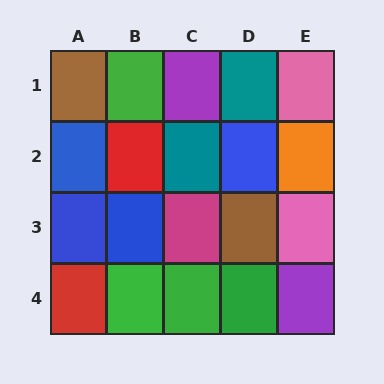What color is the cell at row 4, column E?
Purple.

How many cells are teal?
2 cells are teal.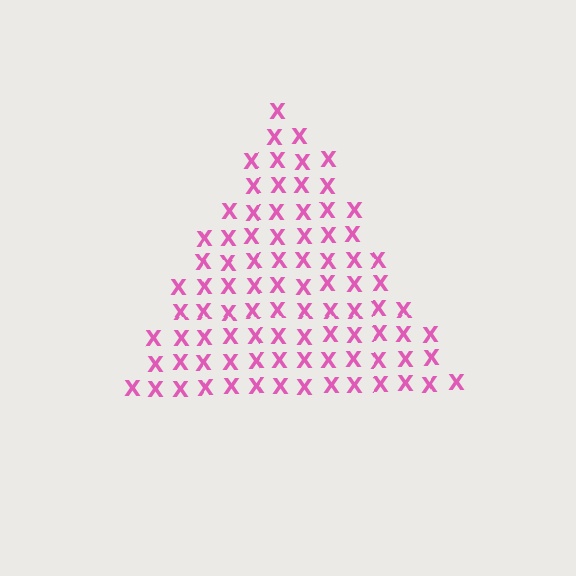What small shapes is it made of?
It is made of small letter X's.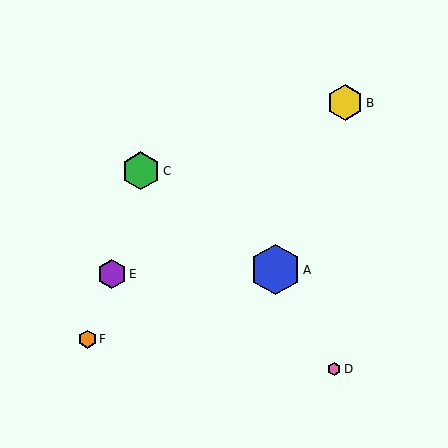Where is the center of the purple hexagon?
The center of the purple hexagon is at (112, 274).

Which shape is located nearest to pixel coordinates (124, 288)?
The purple hexagon (labeled E) at (112, 274) is nearest to that location.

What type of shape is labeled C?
Shape C is a green hexagon.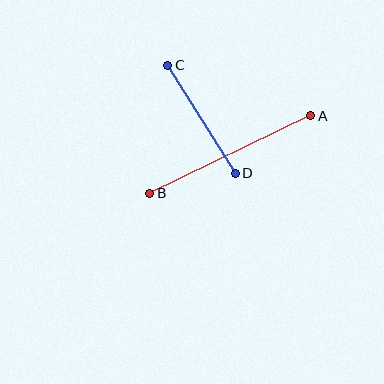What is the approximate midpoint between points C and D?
The midpoint is at approximately (202, 119) pixels.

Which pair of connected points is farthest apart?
Points A and B are farthest apart.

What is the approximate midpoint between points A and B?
The midpoint is at approximately (230, 154) pixels.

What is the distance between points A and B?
The distance is approximately 179 pixels.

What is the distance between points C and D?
The distance is approximately 127 pixels.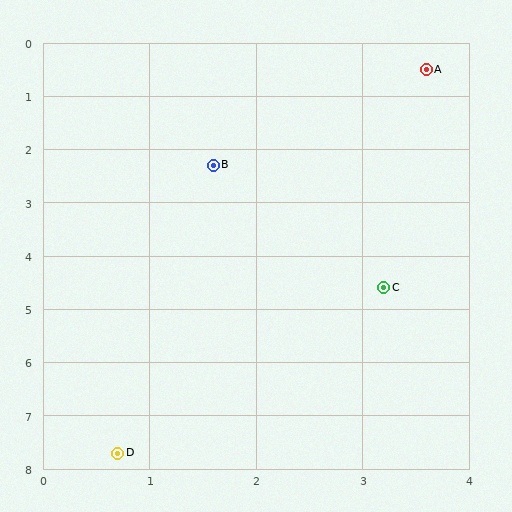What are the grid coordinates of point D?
Point D is at approximately (0.7, 7.7).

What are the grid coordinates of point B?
Point B is at approximately (1.6, 2.3).